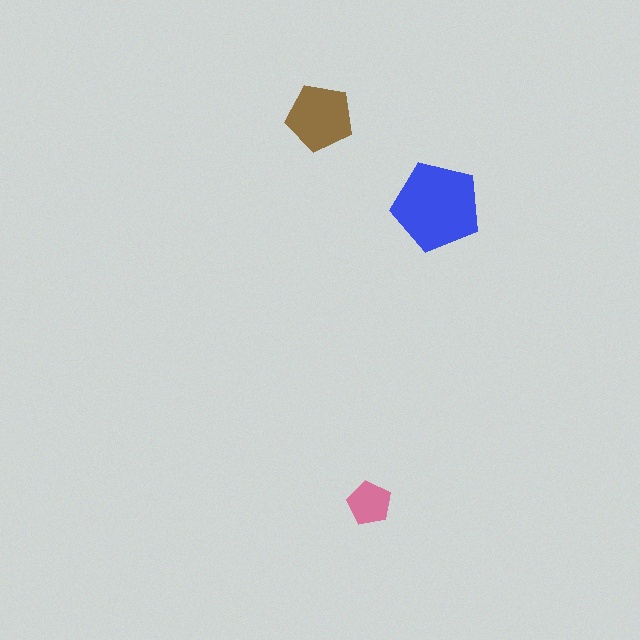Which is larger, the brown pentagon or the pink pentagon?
The brown one.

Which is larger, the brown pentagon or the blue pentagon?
The blue one.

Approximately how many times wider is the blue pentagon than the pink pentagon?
About 2 times wider.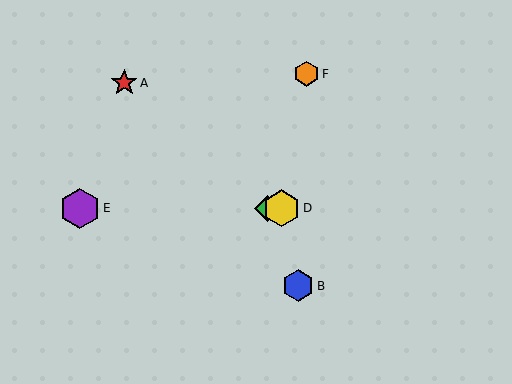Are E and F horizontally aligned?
No, E is at y≈208 and F is at y≈74.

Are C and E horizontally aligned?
Yes, both are at y≈208.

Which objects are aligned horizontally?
Objects C, D, E are aligned horizontally.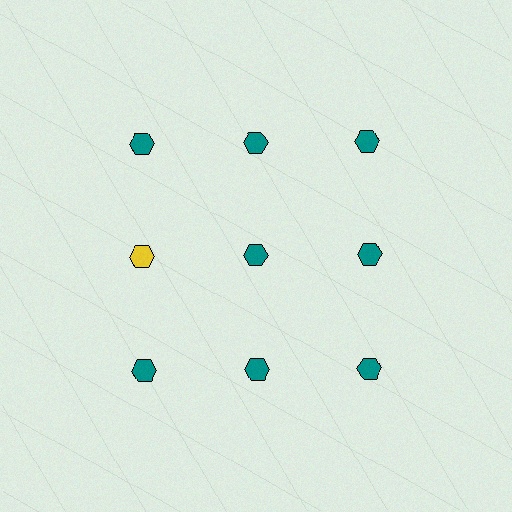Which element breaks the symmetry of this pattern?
The yellow hexagon in the second row, leftmost column breaks the symmetry. All other shapes are teal hexagons.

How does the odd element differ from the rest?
It has a different color: yellow instead of teal.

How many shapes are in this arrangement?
There are 9 shapes arranged in a grid pattern.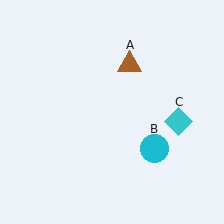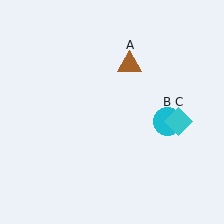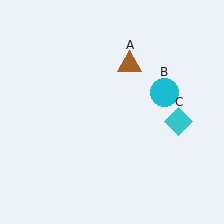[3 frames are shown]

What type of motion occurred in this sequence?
The cyan circle (object B) rotated counterclockwise around the center of the scene.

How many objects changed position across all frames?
1 object changed position: cyan circle (object B).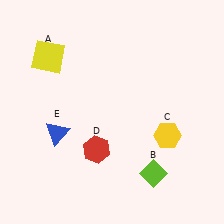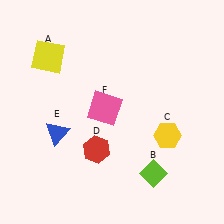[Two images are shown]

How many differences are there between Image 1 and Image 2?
There is 1 difference between the two images.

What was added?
A pink square (F) was added in Image 2.